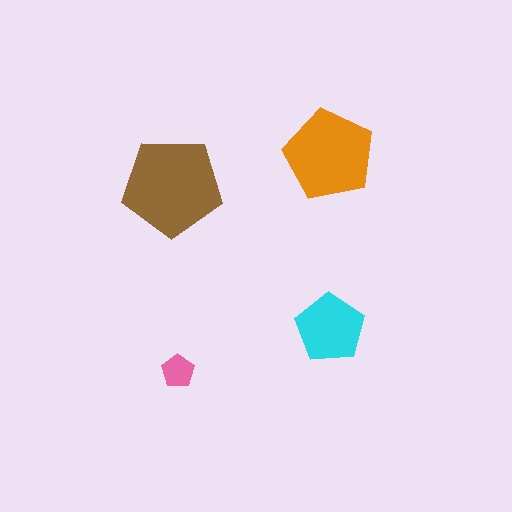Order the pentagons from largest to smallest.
the brown one, the orange one, the cyan one, the pink one.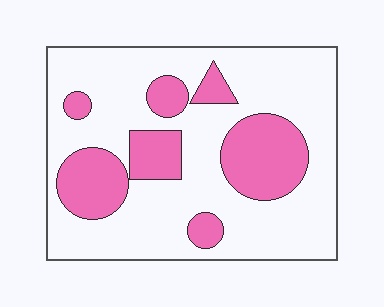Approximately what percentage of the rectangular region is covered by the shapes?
Approximately 25%.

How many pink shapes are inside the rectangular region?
7.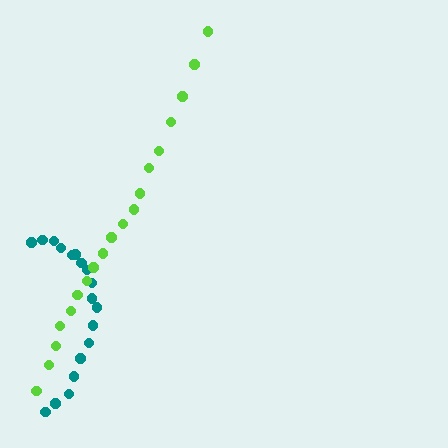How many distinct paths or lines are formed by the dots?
There are 2 distinct paths.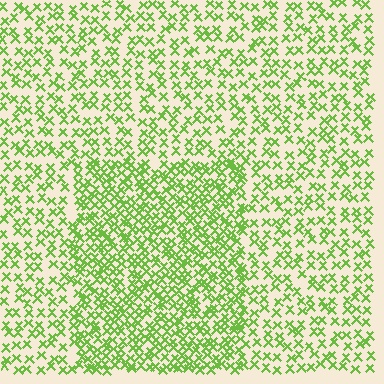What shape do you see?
I see a rectangle.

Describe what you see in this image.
The image contains small lime elements arranged at two different densities. A rectangle-shaped region is visible where the elements are more densely packed than the surrounding area.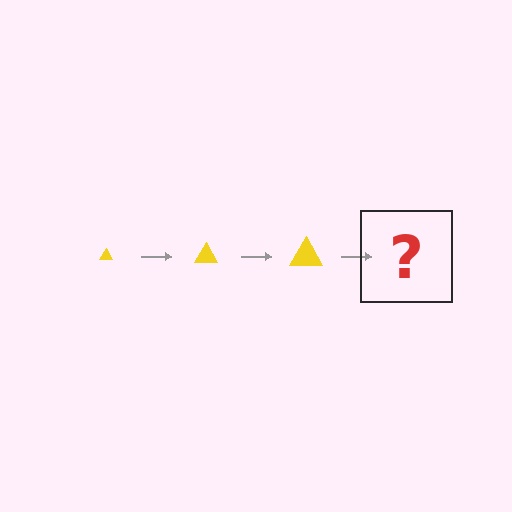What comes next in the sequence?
The next element should be a yellow triangle, larger than the previous one.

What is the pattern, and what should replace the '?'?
The pattern is that the triangle gets progressively larger each step. The '?' should be a yellow triangle, larger than the previous one.